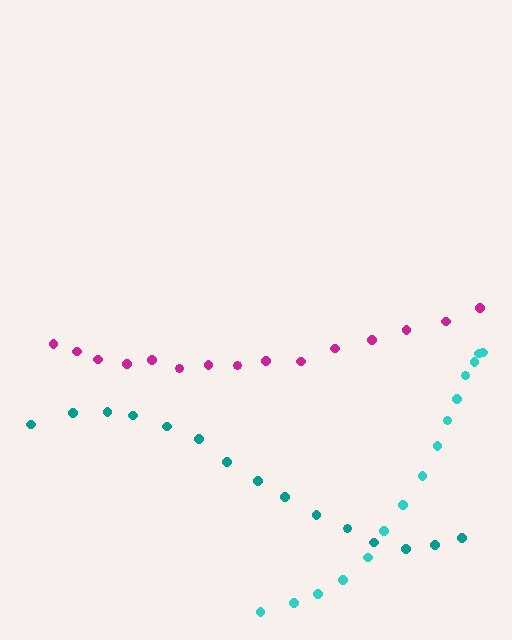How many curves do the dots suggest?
There are 3 distinct paths.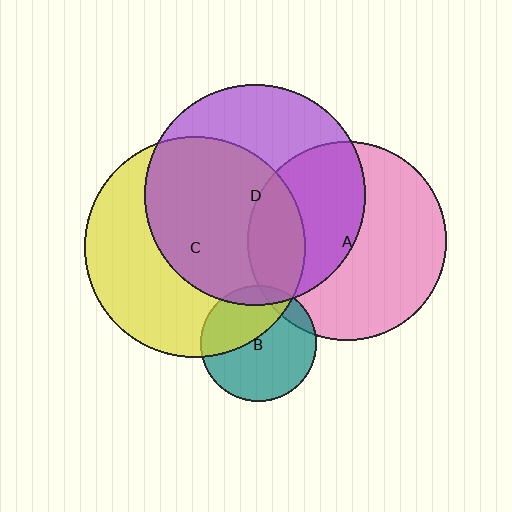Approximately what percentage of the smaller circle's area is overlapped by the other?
Approximately 10%.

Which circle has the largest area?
Circle D (purple).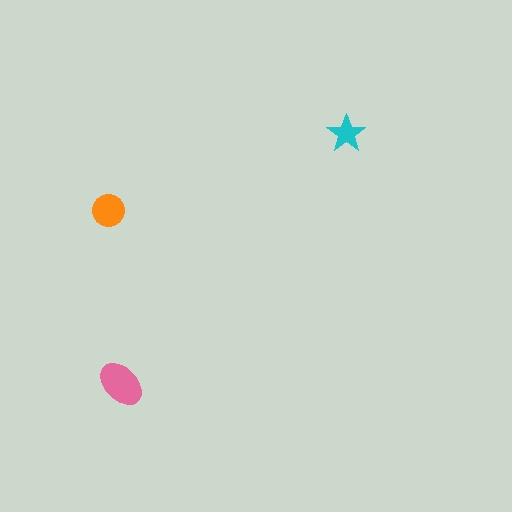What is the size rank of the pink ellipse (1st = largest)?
1st.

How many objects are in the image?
There are 3 objects in the image.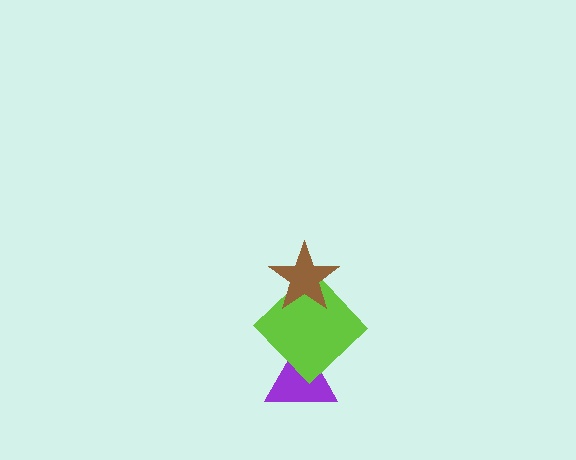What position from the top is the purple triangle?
The purple triangle is 3rd from the top.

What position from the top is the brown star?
The brown star is 1st from the top.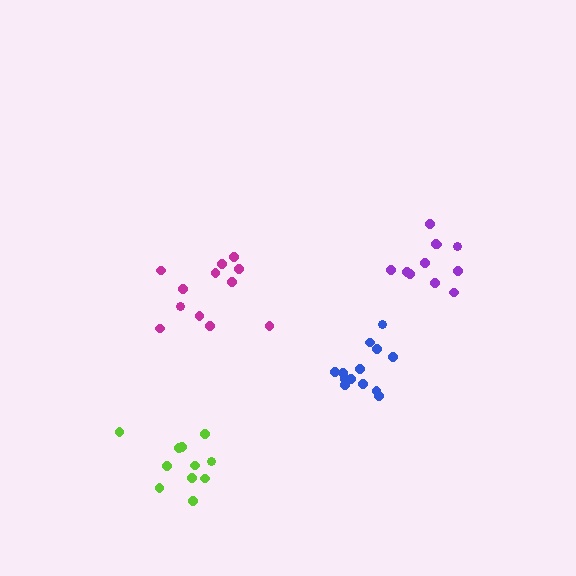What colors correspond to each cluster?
The clusters are colored: magenta, purple, lime, blue.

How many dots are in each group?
Group 1: 12 dots, Group 2: 11 dots, Group 3: 11 dots, Group 4: 13 dots (47 total).